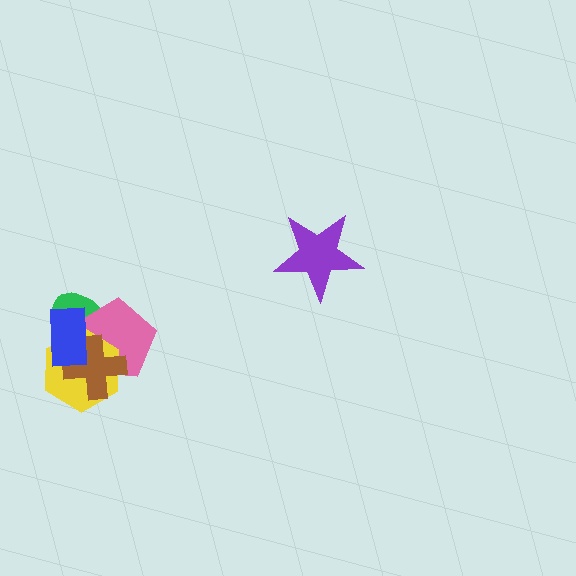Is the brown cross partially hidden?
Yes, it is partially covered by another shape.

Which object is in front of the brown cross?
The blue rectangle is in front of the brown cross.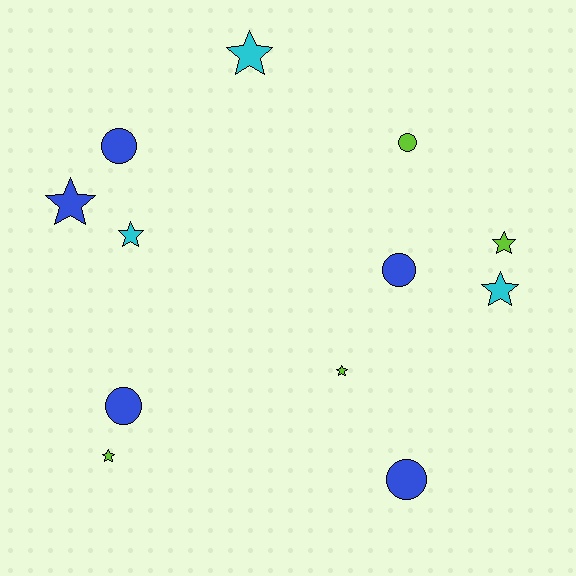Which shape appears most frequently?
Star, with 7 objects.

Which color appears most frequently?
Blue, with 5 objects.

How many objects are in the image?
There are 12 objects.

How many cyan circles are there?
There are no cyan circles.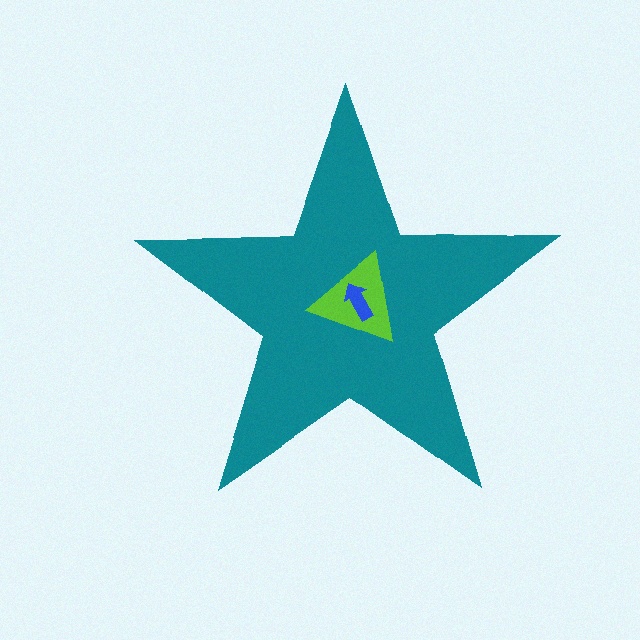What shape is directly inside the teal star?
The lime triangle.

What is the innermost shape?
The blue arrow.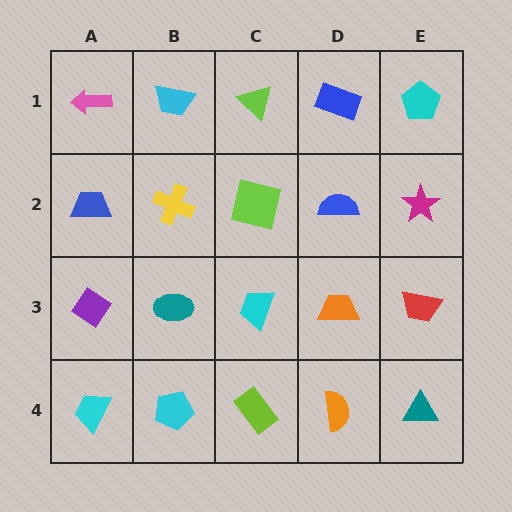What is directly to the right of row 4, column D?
A teal triangle.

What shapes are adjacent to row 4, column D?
An orange trapezoid (row 3, column D), a lime rectangle (row 4, column C), a teal triangle (row 4, column E).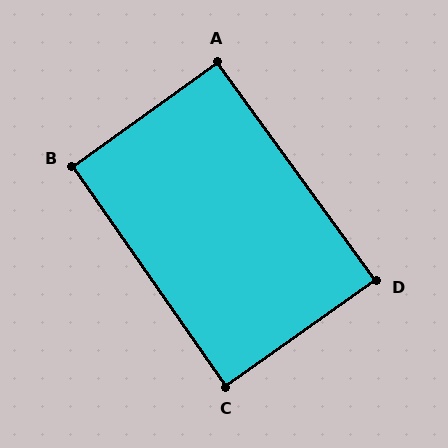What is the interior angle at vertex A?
Approximately 90 degrees (approximately right).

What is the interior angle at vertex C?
Approximately 90 degrees (approximately right).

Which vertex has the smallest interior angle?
D, at approximately 89 degrees.